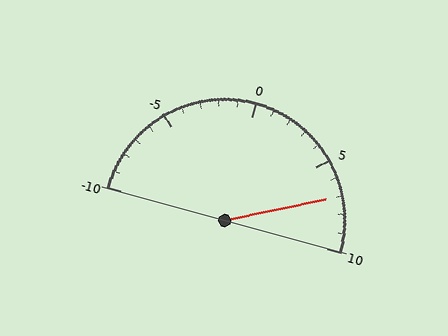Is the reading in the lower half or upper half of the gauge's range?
The reading is in the upper half of the range (-10 to 10).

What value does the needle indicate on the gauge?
The needle indicates approximately 7.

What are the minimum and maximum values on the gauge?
The gauge ranges from -10 to 10.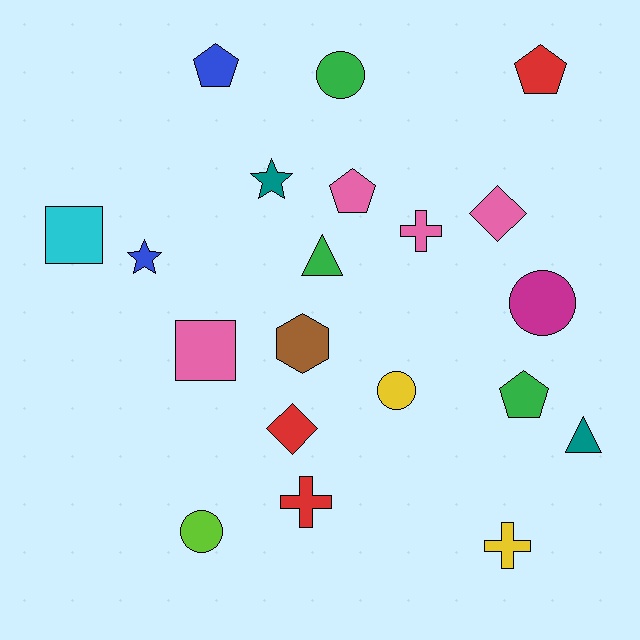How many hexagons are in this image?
There is 1 hexagon.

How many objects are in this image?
There are 20 objects.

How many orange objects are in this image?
There are no orange objects.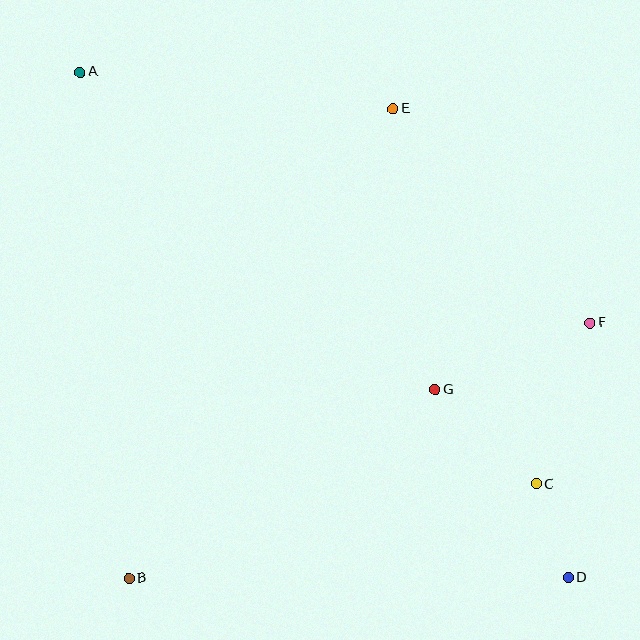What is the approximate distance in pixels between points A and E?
The distance between A and E is approximately 315 pixels.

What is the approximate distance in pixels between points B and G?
The distance between B and G is approximately 360 pixels.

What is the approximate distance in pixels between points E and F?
The distance between E and F is approximately 291 pixels.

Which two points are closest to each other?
Points C and D are closest to each other.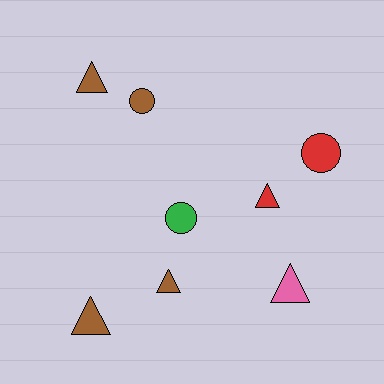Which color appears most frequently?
Brown, with 4 objects.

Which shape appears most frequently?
Triangle, with 5 objects.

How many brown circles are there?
There is 1 brown circle.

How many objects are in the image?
There are 8 objects.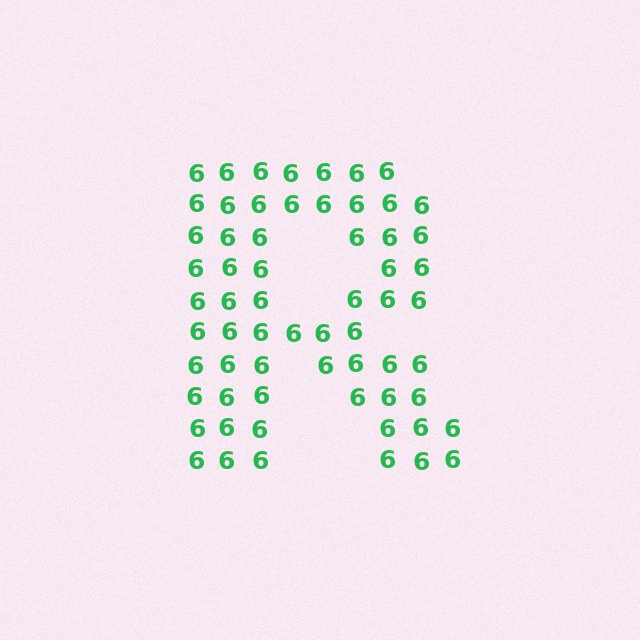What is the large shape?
The large shape is the letter R.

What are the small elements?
The small elements are digit 6's.